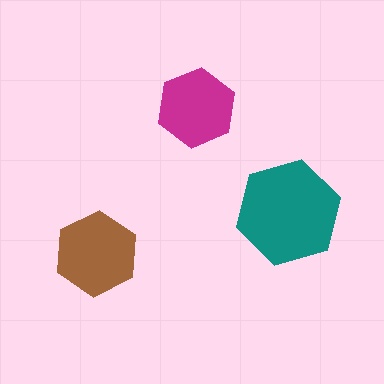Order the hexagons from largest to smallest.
the teal one, the brown one, the magenta one.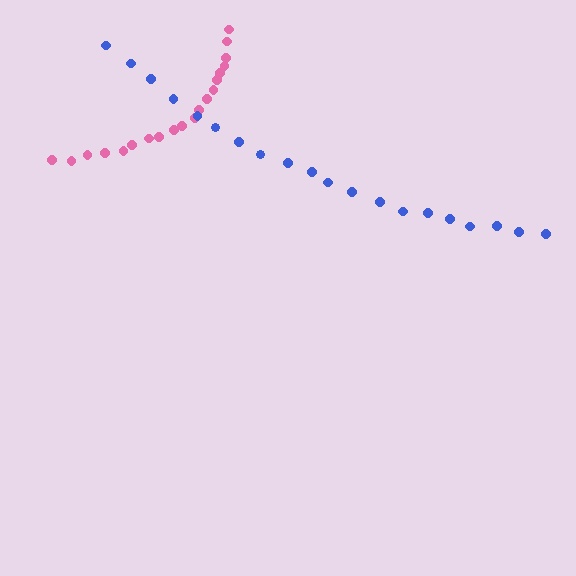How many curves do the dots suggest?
There are 2 distinct paths.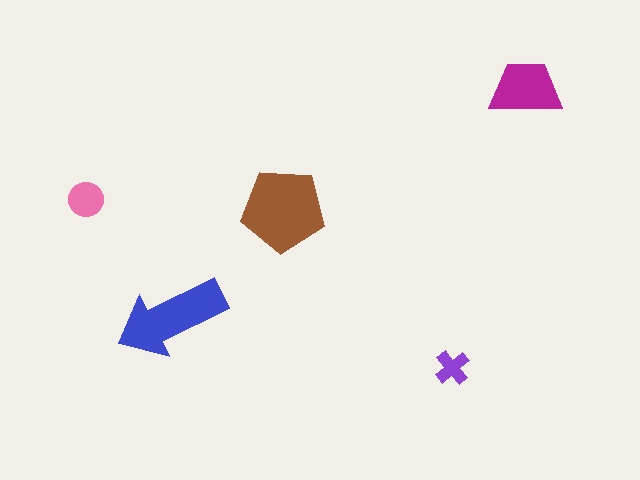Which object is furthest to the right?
The magenta trapezoid is rightmost.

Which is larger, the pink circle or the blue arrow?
The blue arrow.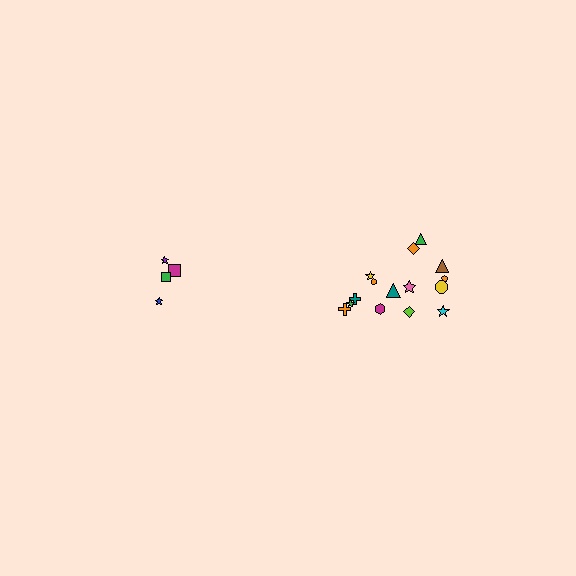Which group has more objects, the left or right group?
The right group.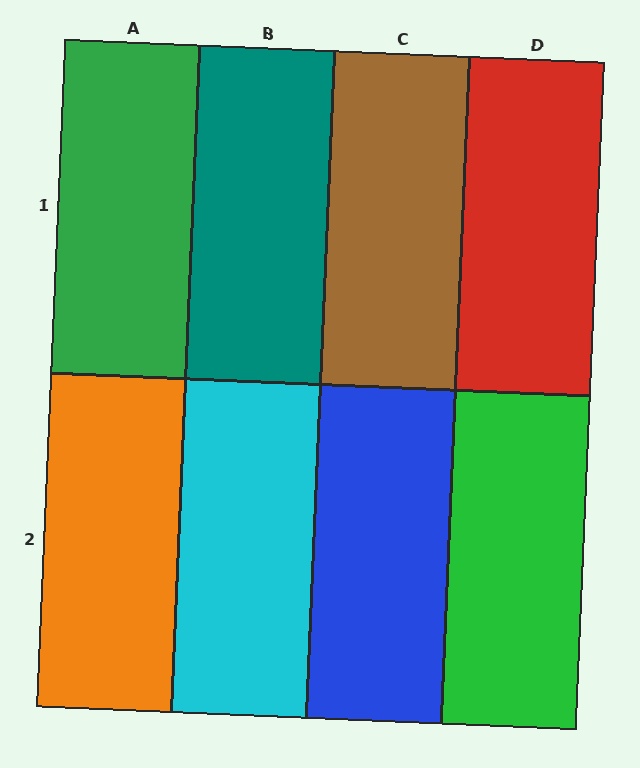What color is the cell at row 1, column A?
Green.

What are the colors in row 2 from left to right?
Orange, cyan, blue, green.